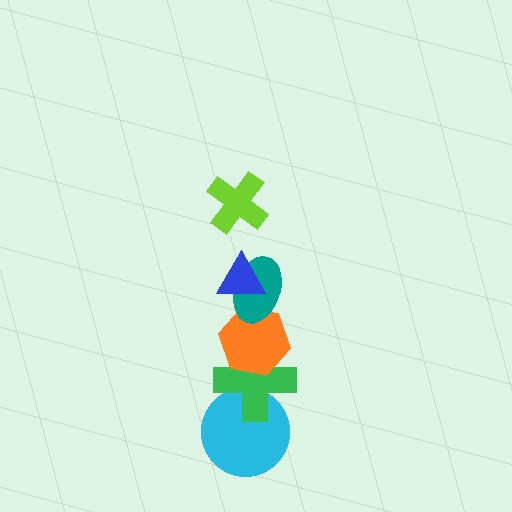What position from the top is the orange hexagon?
The orange hexagon is 4th from the top.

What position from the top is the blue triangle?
The blue triangle is 2nd from the top.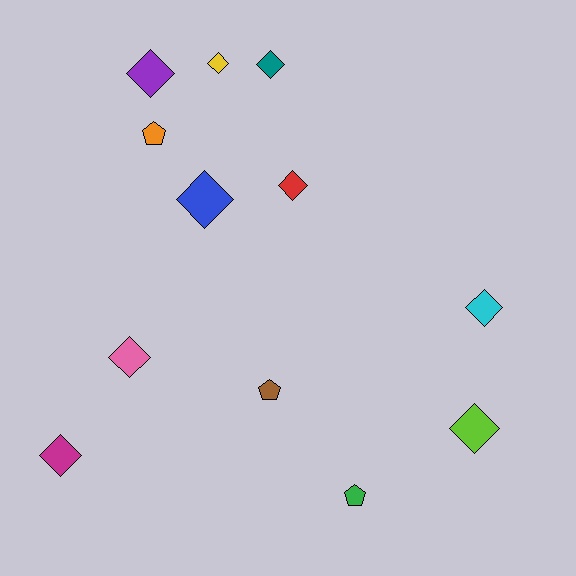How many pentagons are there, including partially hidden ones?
There are 3 pentagons.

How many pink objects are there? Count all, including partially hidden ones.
There is 1 pink object.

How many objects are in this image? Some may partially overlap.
There are 12 objects.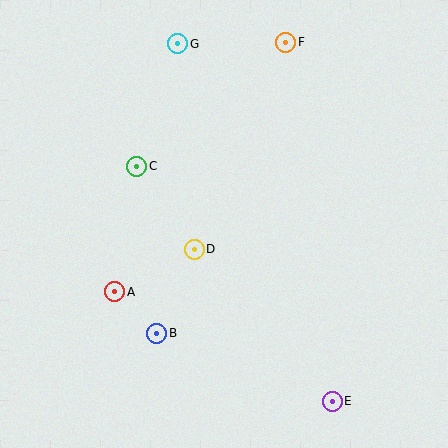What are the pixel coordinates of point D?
Point D is at (194, 249).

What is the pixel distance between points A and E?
The distance between A and E is 243 pixels.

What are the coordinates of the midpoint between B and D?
The midpoint between B and D is at (176, 291).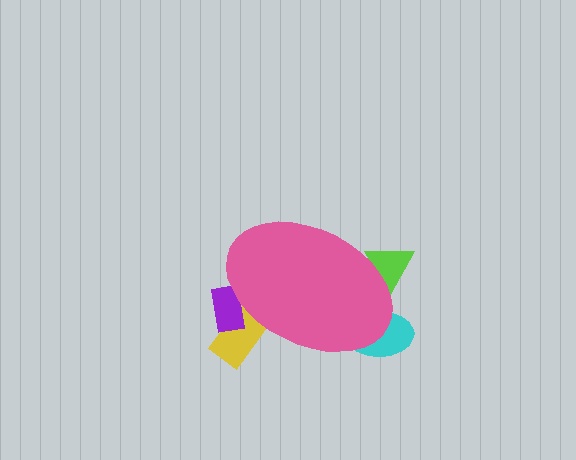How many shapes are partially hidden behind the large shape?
4 shapes are partially hidden.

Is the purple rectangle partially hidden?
Yes, the purple rectangle is partially hidden behind the pink ellipse.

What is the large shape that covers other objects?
A pink ellipse.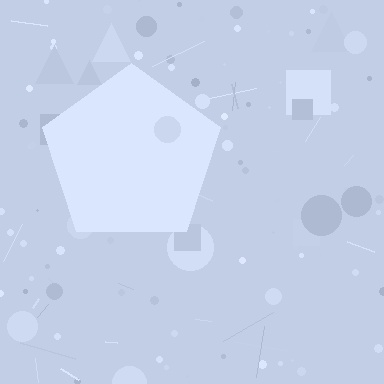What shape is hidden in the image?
A pentagon is hidden in the image.